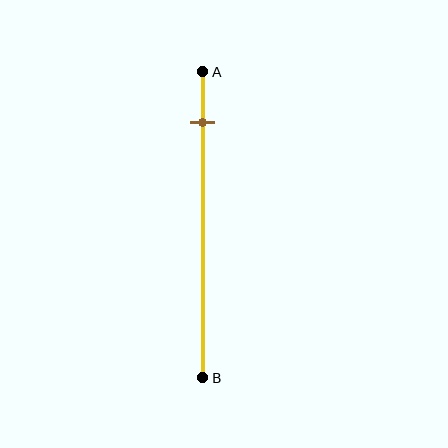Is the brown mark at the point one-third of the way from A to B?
No, the mark is at about 15% from A, not at the 33% one-third point.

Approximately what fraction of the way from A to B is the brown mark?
The brown mark is approximately 15% of the way from A to B.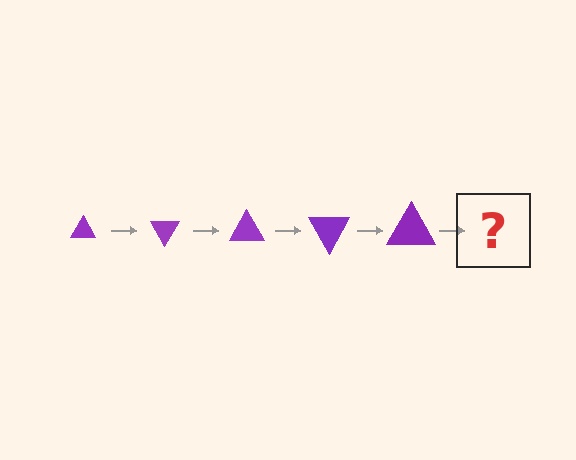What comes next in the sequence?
The next element should be a triangle, larger than the previous one and rotated 300 degrees from the start.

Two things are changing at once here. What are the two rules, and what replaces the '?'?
The two rules are that the triangle grows larger each step and it rotates 60 degrees each step. The '?' should be a triangle, larger than the previous one and rotated 300 degrees from the start.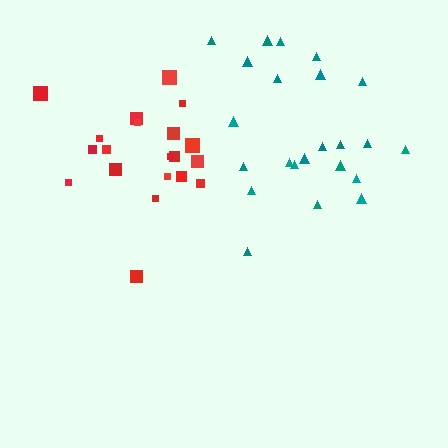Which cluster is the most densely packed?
Teal.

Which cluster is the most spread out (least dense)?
Red.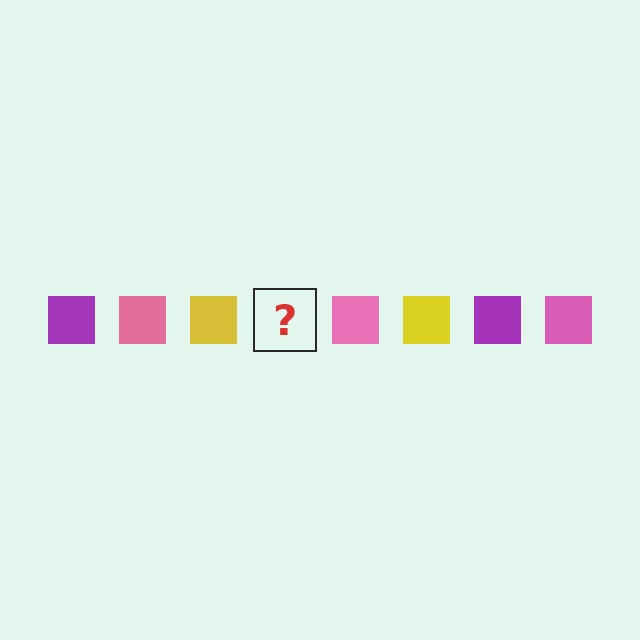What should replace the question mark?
The question mark should be replaced with a purple square.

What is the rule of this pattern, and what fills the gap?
The rule is that the pattern cycles through purple, pink, yellow squares. The gap should be filled with a purple square.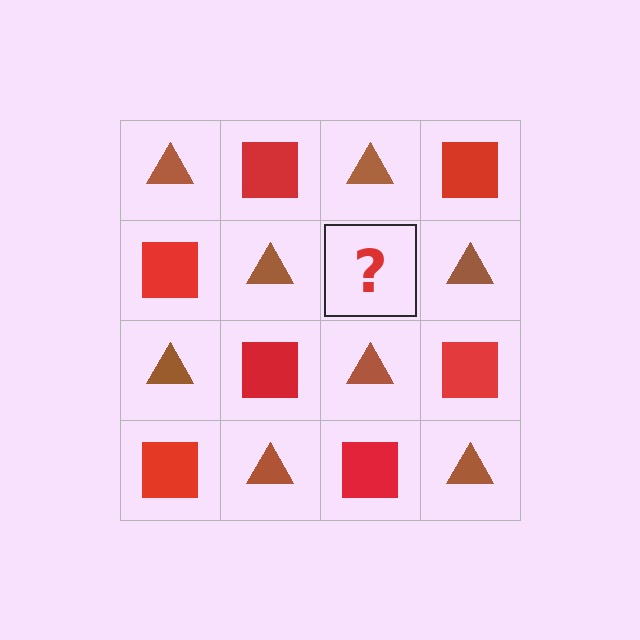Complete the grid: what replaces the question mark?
The question mark should be replaced with a red square.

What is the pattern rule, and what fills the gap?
The rule is that it alternates brown triangle and red square in a checkerboard pattern. The gap should be filled with a red square.